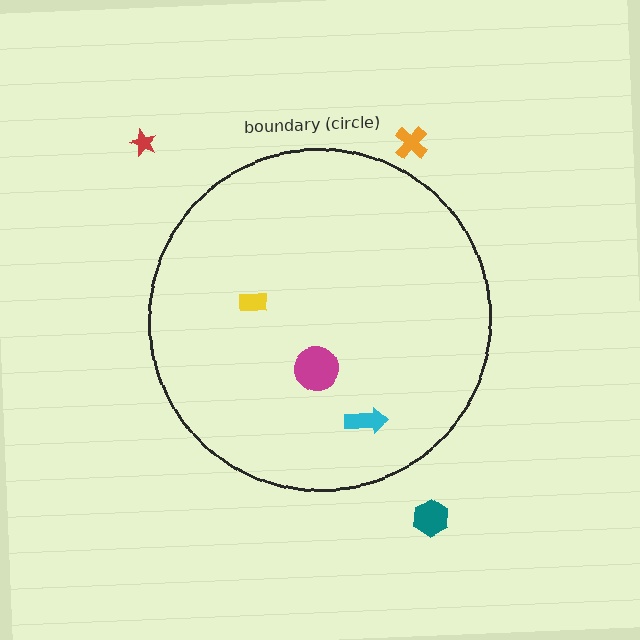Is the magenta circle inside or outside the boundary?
Inside.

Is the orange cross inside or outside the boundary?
Outside.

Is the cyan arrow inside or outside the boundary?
Inside.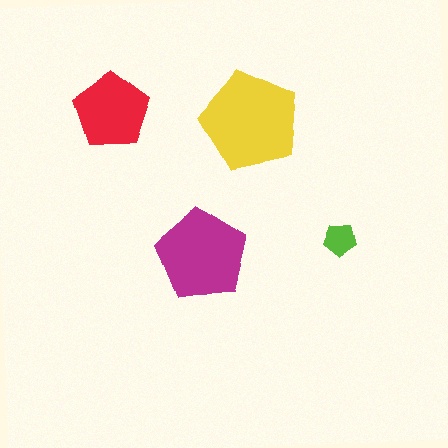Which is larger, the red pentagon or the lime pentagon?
The red one.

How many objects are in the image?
There are 4 objects in the image.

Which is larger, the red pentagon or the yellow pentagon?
The yellow one.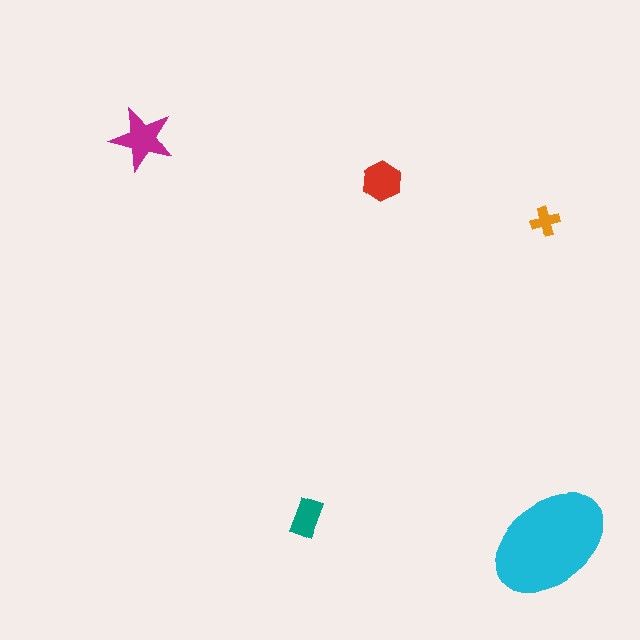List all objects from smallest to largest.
The orange cross, the teal rectangle, the red hexagon, the magenta star, the cyan ellipse.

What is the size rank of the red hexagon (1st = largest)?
3rd.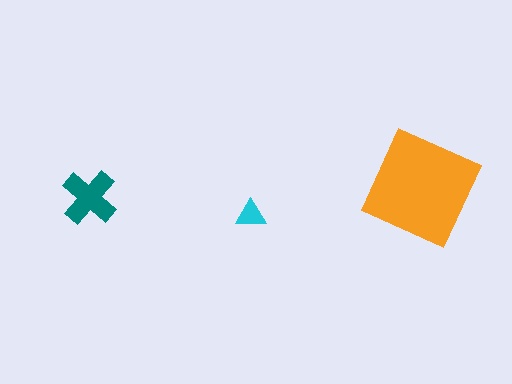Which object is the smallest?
The cyan triangle.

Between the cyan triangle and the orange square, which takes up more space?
The orange square.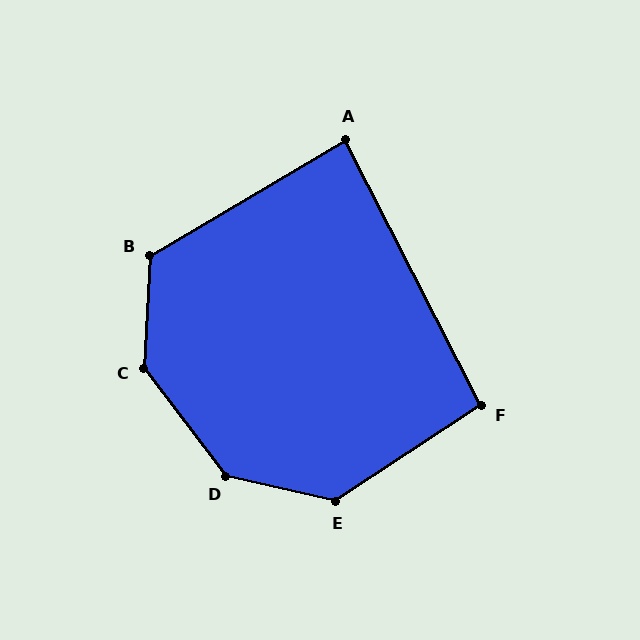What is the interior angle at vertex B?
Approximately 123 degrees (obtuse).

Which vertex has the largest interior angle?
C, at approximately 140 degrees.